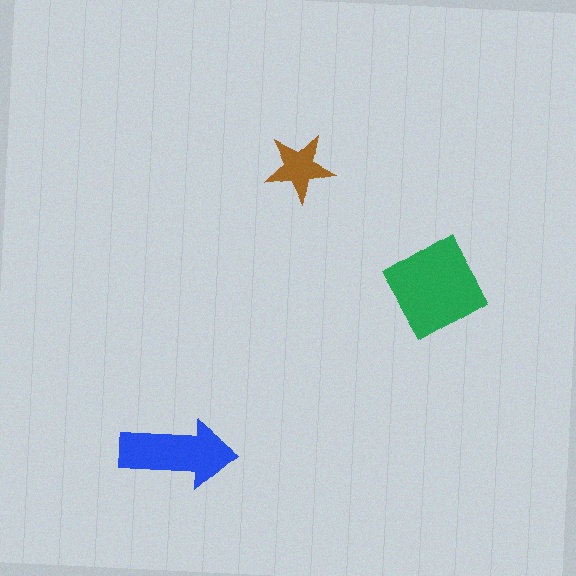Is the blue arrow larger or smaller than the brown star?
Larger.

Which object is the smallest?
The brown star.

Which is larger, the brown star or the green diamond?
The green diamond.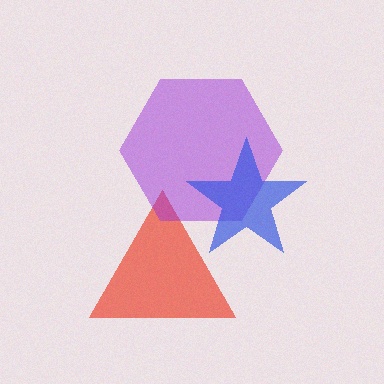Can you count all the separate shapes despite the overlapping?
Yes, there are 3 separate shapes.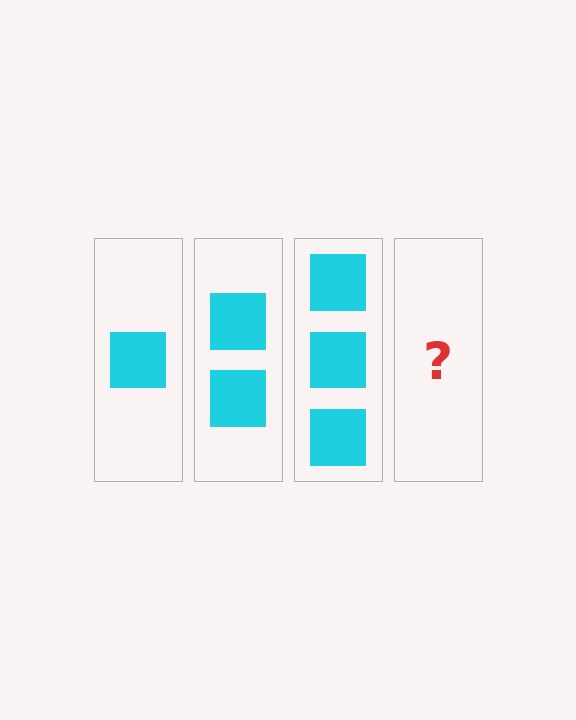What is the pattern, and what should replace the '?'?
The pattern is that each step adds one more square. The '?' should be 4 squares.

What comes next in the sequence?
The next element should be 4 squares.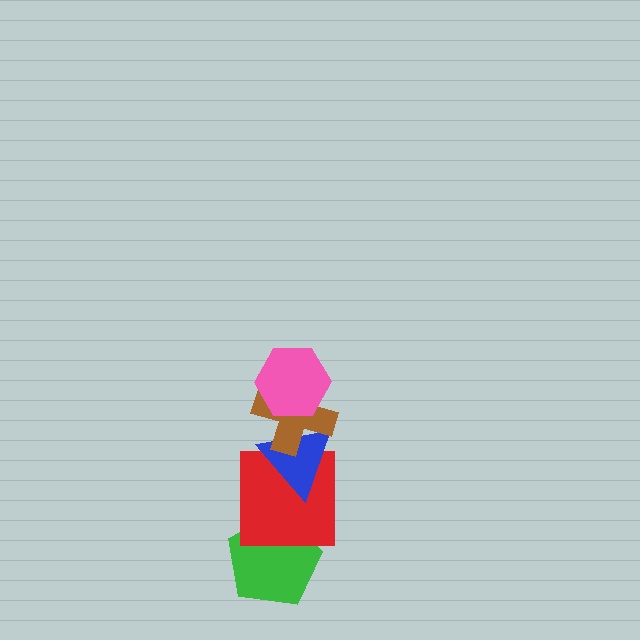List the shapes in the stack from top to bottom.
From top to bottom: the pink hexagon, the brown cross, the blue triangle, the red square, the green pentagon.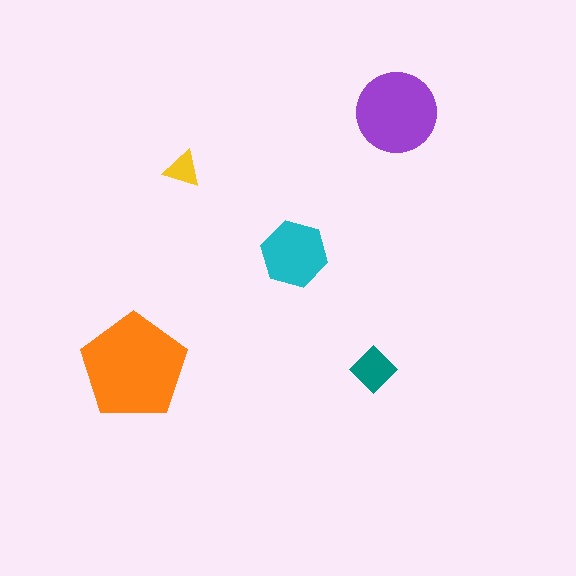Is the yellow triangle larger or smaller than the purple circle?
Smaller.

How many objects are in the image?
There are 5 objects in the image.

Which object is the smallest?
The yellow triangle.